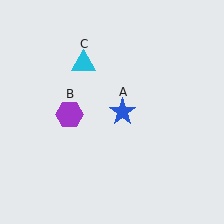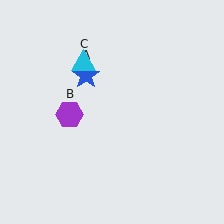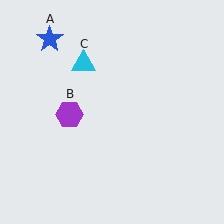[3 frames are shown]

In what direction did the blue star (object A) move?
The blue star (object A) moved up and to the left.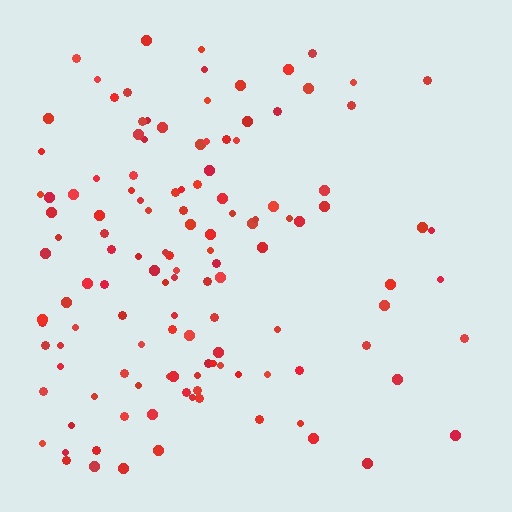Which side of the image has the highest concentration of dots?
The left.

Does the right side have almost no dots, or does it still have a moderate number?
Still a moderate number, just noticeably fewer than the left.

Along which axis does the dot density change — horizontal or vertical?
Horizontal.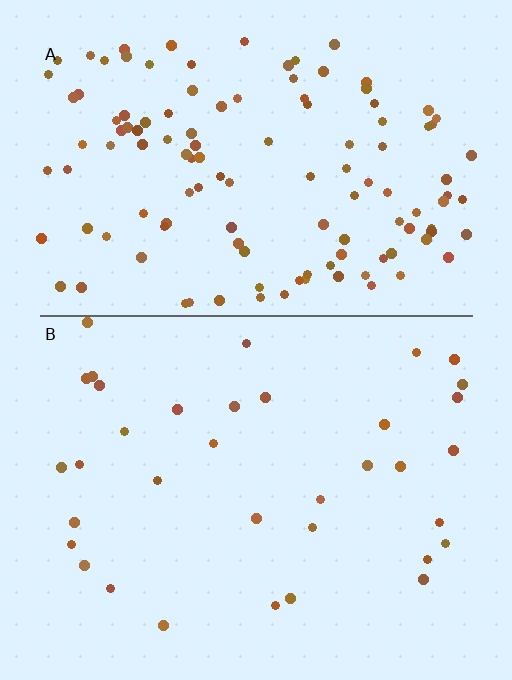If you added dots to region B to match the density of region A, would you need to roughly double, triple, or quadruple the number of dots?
Approximately quadruple.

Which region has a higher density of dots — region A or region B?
A (the top).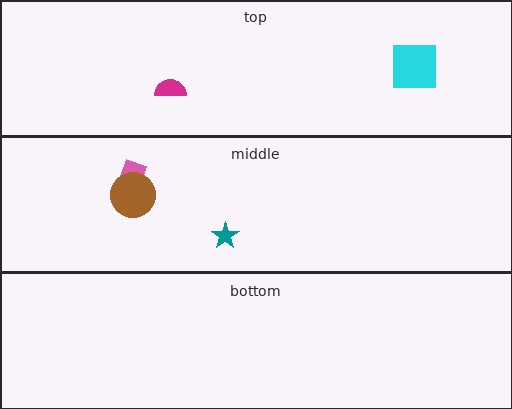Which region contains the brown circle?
The middle region.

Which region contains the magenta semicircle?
The top region.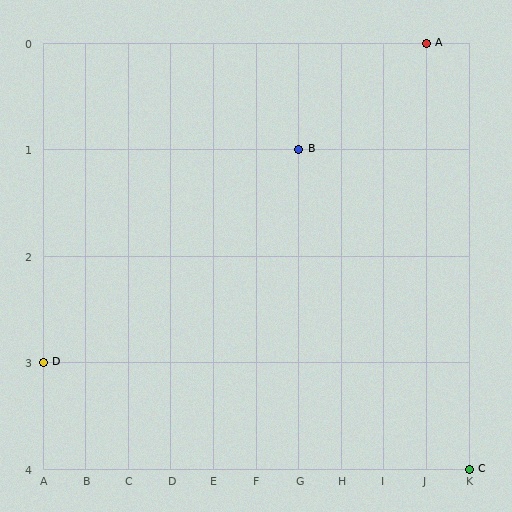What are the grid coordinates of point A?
Point A is at grid coordinates (J, 0).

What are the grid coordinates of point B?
Point B is at grid coordinates (G, 1).